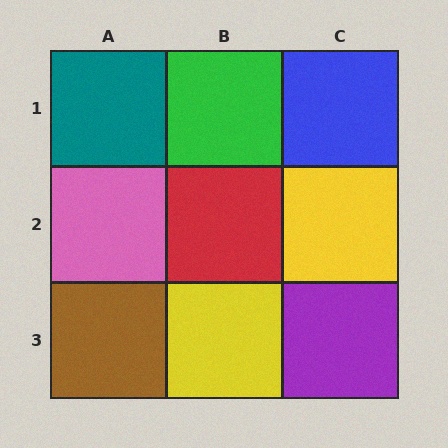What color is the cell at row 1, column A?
Teal.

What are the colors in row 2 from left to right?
Pink, red, yellow.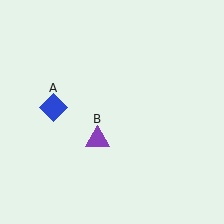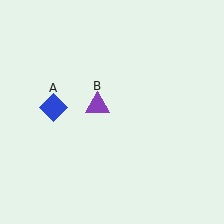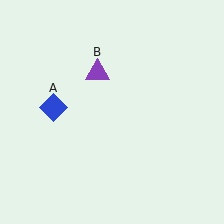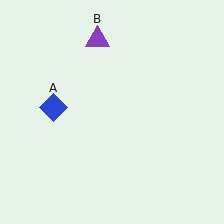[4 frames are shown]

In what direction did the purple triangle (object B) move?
The purple triangle (object B) moved up.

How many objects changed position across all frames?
1 object changed position: purple triangle (object B).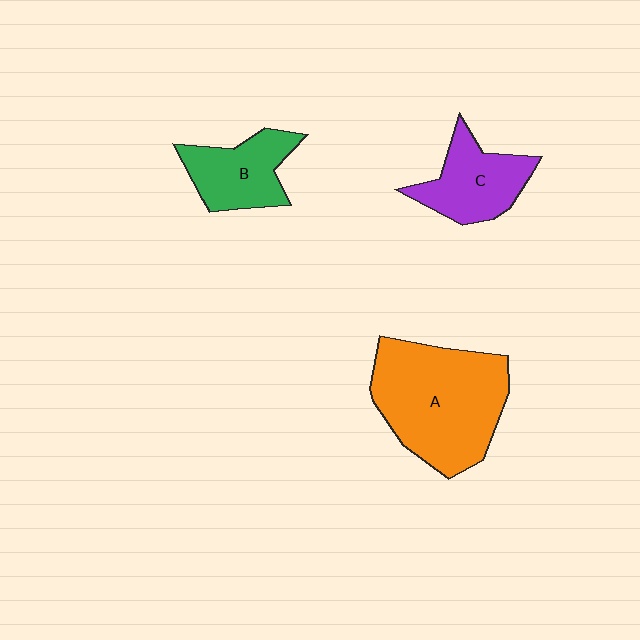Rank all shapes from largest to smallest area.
From largest to smallest: A (orange), C (purple), B (green).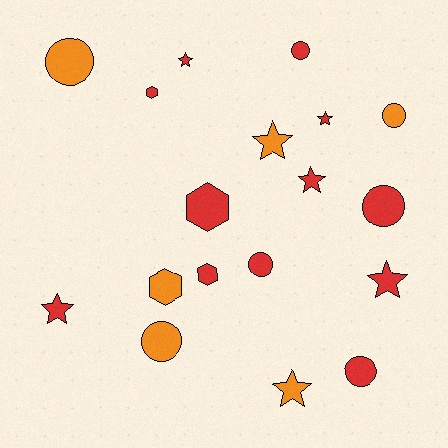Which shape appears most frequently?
Star, with 7 objects.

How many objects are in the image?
There are 18 objects.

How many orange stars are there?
There are 2 orange stars.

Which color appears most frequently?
Red, with 12 objects.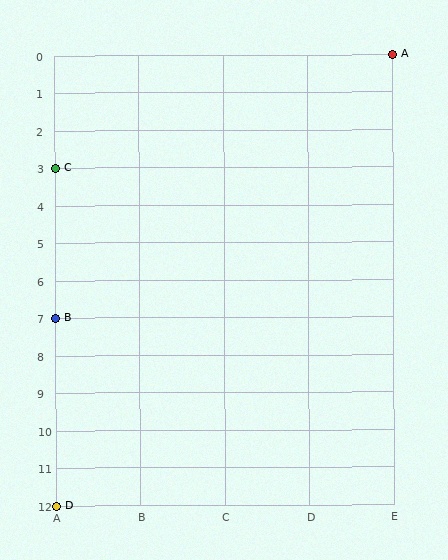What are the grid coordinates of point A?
Point A is at grid coordinates (E, 0).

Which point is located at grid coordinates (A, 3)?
Point C is at (A, 3).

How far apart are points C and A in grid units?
Points C and A are 4 columns and 3 rows apart (about 5.0 grid units diagonally).